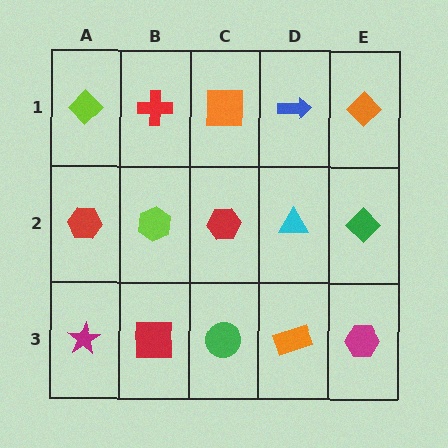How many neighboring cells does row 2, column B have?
4.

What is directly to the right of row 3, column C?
An orange rectangle.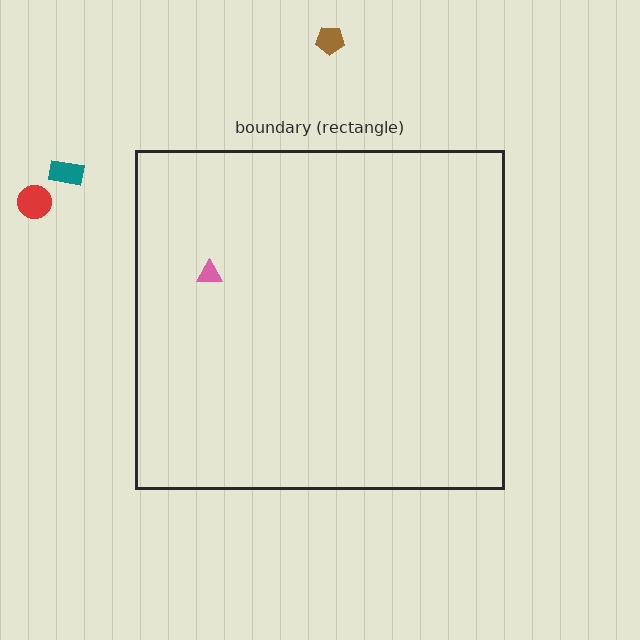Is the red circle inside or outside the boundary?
Outside.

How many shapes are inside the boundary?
1 inside, 3 outside.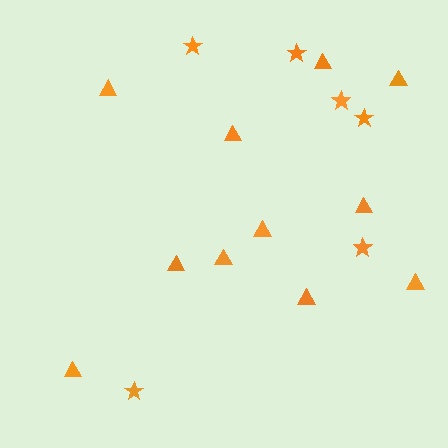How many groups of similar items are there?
There are 2 groups: one group of stars (6) and one group of triangles (11).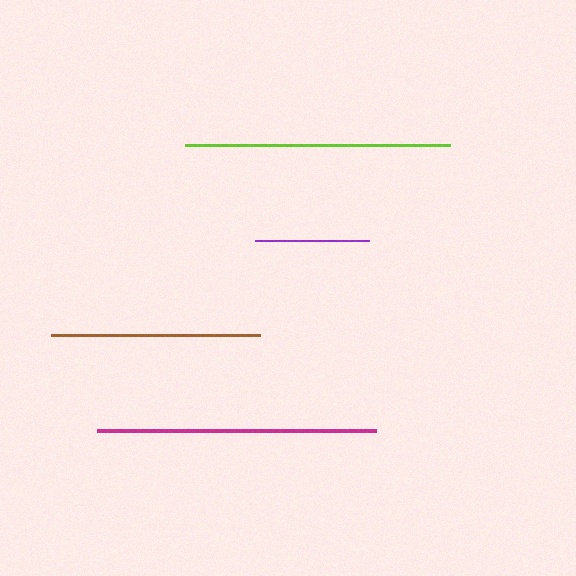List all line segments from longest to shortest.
From longest to shortest: magenta, lime, brown, purple.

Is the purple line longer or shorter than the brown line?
The brown line is longer than the purple line.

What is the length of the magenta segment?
The magenta segment is approximately 279 pixels long.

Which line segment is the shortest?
The purple line is the shortest at approximately 114 pixels.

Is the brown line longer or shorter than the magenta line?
The magenta line is longer than the brown line.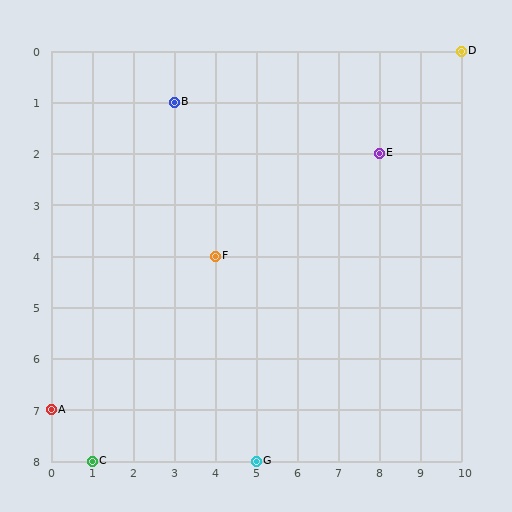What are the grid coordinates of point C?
Point C is at grid coordinates (1, 8).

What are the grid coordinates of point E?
Point E is at grid coordinates (8, 2).